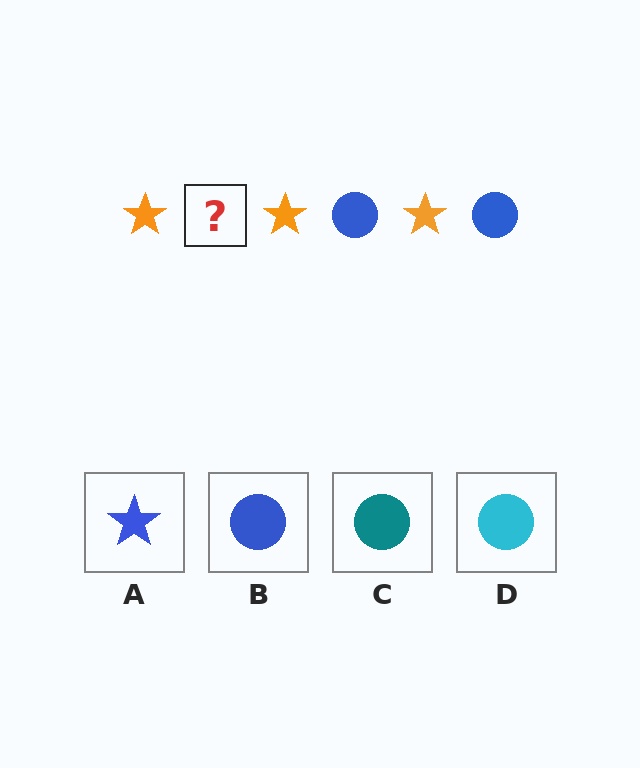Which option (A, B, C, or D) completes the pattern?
B.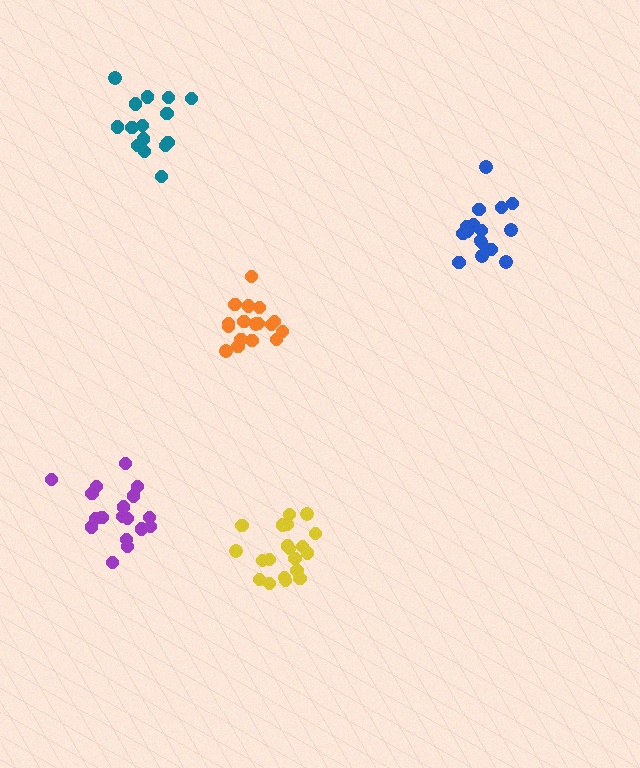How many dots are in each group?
Group 1: 20 dots, Group 2: 18 dots, Group 3: 16 dots, Group 4: 17 dots, Group 5: 15 dots (86 total).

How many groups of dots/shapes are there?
There are 5 groups.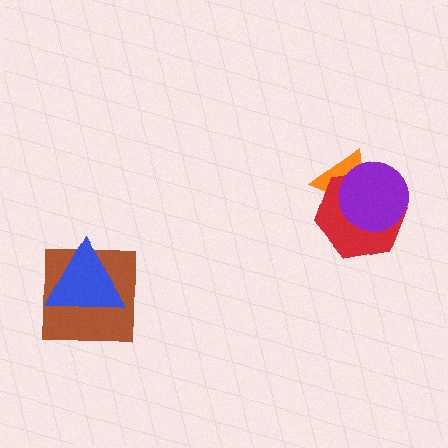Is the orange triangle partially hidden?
Yes, it is partially covered by another shape.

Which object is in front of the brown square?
The blue triangle is in front of the brown square.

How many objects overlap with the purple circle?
2 objects overlap with the purple circle.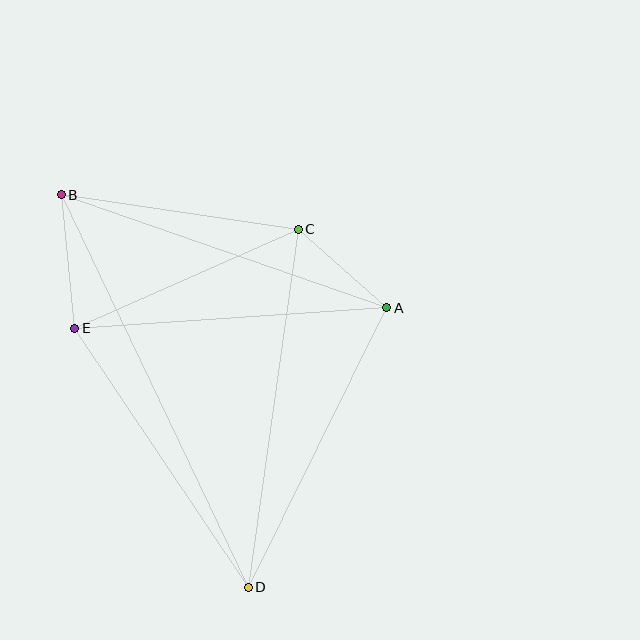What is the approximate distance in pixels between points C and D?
The distance between C and D is approximately 362 pixels.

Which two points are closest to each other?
Points A and C are closest to each other.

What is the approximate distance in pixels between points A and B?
The distance between A and B is approximately 345 pixels.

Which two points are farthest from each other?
Points B and D are farthest from each other.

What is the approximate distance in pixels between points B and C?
The distance between B and C is approximately 240 pixels.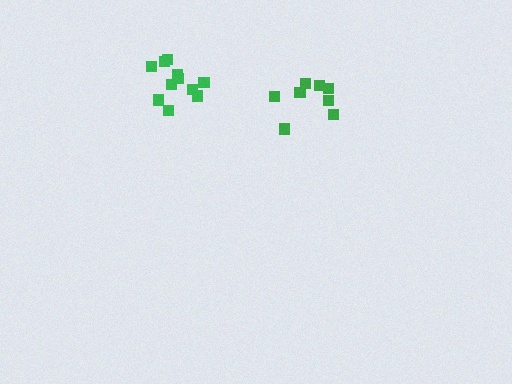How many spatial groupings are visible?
There are 2 spatial groupings.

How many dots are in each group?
Group 1: 8 dots, Group 2: 11 dots (19 total).